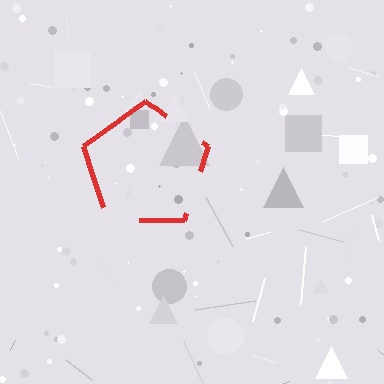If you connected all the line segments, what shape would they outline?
They would outline a pentagon.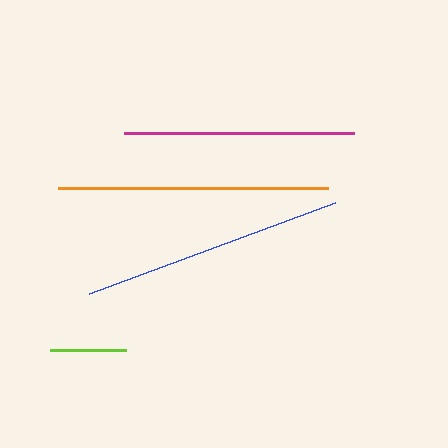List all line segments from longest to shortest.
From longest to shortest: orange, blue, magenta, lime.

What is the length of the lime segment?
The lime segment is approximately 75 pixels long.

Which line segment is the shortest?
The lime line is the shortest at approximately 75 pixels.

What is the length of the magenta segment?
The magenta segment is approximately 230 pixels long.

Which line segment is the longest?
The orange line is the longest at approximately 271 pixels.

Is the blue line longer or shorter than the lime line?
The blue line is longer than the lime line.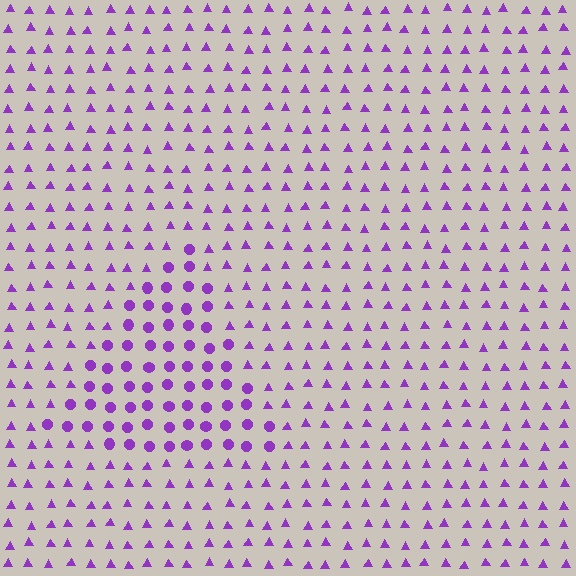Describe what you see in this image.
The image is filled with small purple elements arranged in a uniform grid. A triangle-shaped region contains circles, while the surrounding area contains triangles. The boundary is defined purely by the change in element shape.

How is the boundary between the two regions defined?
The boundary is defined by a change in element shape: circles inside vs. triangles outside. All elements share the same color and spacing.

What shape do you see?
I see a triangle.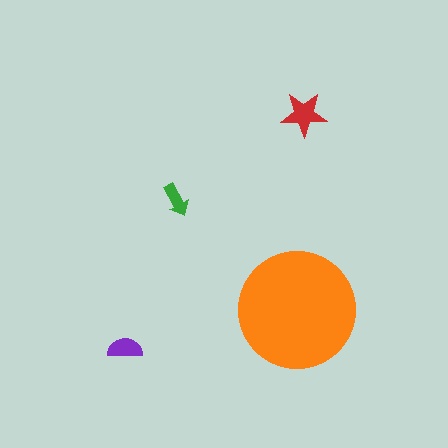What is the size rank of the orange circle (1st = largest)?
1st.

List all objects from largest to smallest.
The orange circle, the red star, the purple semicircle, the green arrow.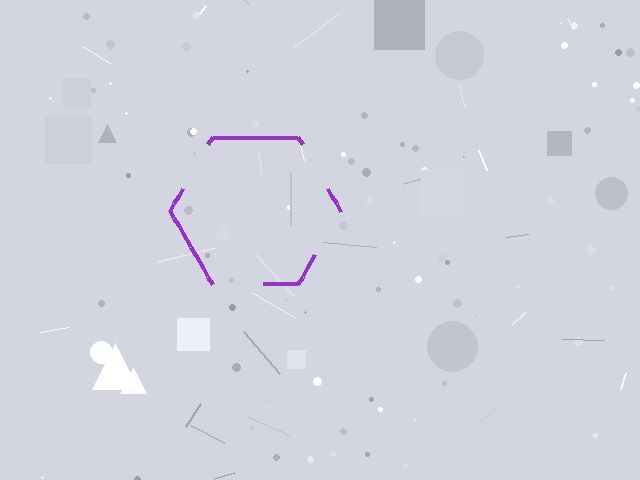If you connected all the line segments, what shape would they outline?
They would outline a hexagon.